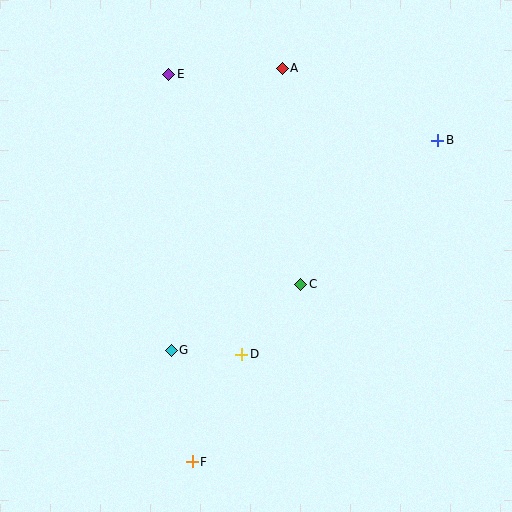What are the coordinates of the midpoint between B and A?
The midpoint between B and A is at (360, 104).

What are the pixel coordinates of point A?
Point A is at (282, 68).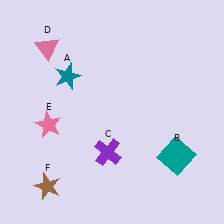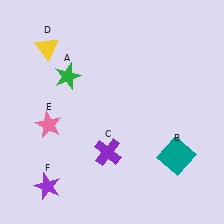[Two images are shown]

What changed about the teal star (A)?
In Image 1, A is teal. In Image 2, it changed to green.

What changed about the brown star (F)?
In Image 1, F is brown. In Image 2, it changed to purple.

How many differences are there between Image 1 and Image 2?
There are 3 differences between the two images.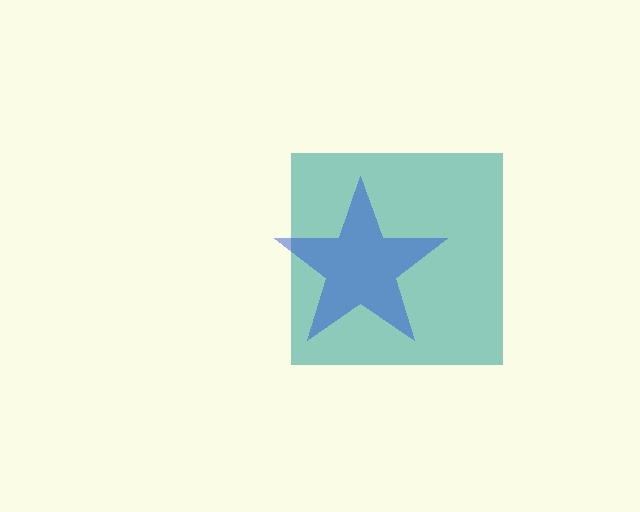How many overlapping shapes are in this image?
There are 2 overlapping shapes in the image.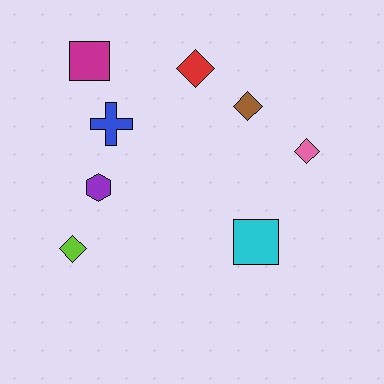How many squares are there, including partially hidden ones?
There are 2 squares.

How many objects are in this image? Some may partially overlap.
There are 8 objects.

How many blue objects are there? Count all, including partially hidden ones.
There is 1 blue object.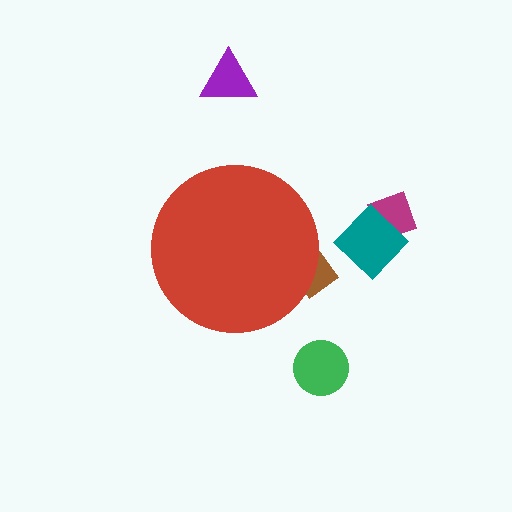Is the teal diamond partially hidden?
No, the teal diamond is fully visible.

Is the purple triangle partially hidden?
No, the purple triangle is fully visible.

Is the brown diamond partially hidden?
Yes, the brown diamond is partially hidden behind the red circle.